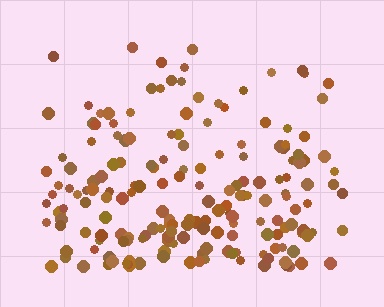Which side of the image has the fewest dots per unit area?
The top.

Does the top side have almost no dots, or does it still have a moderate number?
Still a moderate number, just noticeably fewer than the bottom.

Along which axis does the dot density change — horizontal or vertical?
Vertical.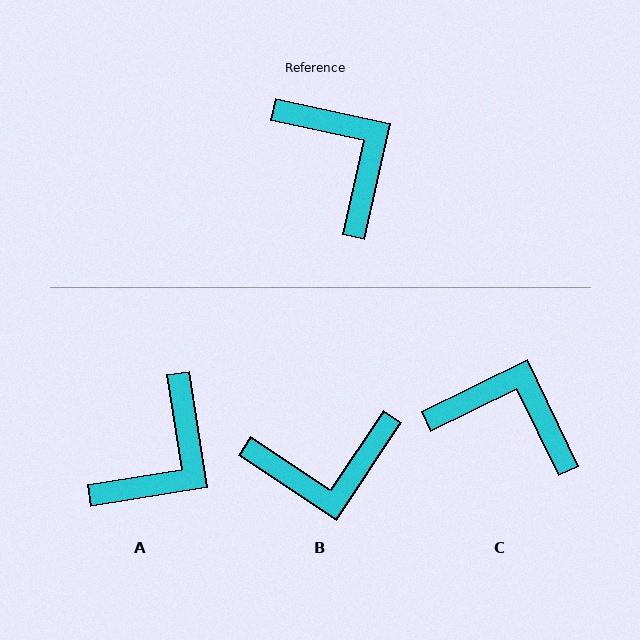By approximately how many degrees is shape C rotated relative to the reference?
Approximately 38 degrees counter-clockwise.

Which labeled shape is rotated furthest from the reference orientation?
B, about 111 degrees away.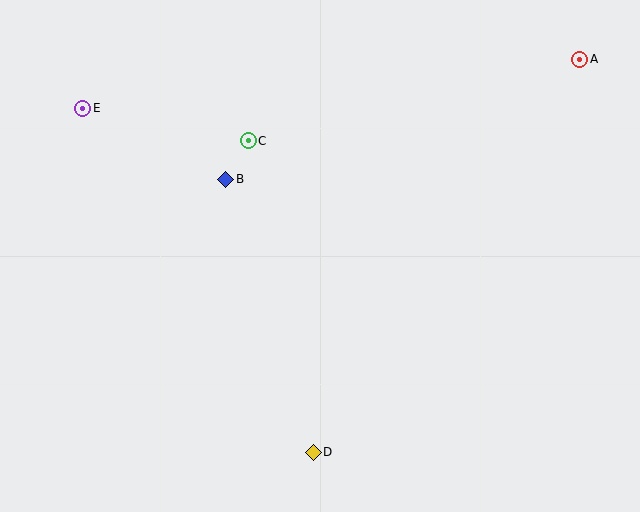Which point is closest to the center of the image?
Point B at (226, 179) is closest to the center.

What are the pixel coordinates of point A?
Point A is at (580, 59).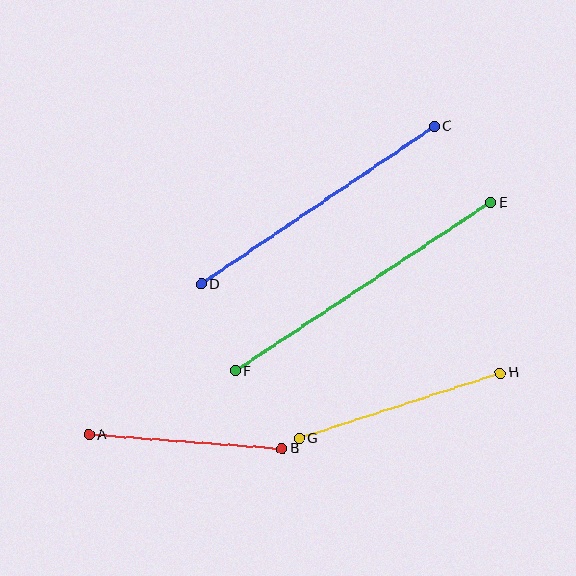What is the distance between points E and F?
The distance is approximately 306 pixels.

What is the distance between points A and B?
The distance is approximately 194 pixels.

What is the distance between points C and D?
The distance is approximately 281 pixels.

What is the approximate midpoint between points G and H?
The midpoint is at approximately (400, 406) pixels.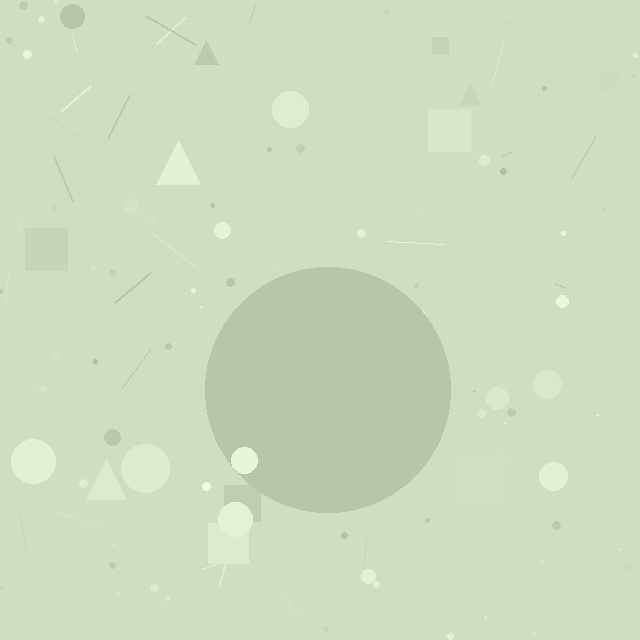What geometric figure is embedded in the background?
A circle is embedded in the background.